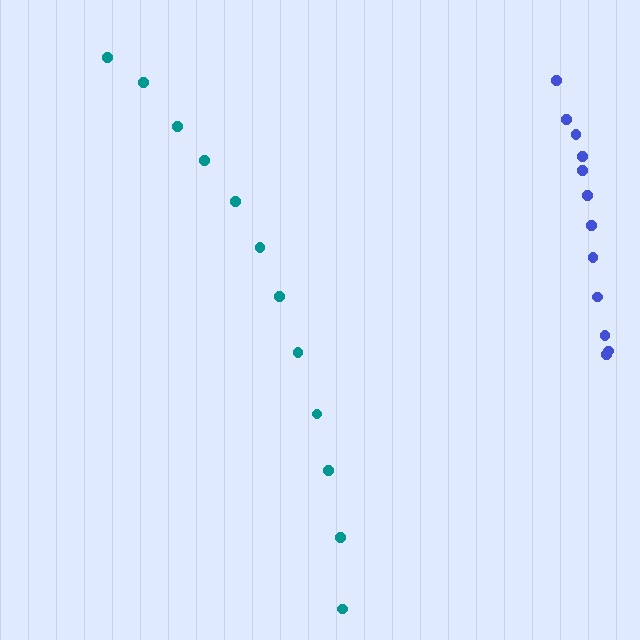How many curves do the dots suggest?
There are 2 distinct paths.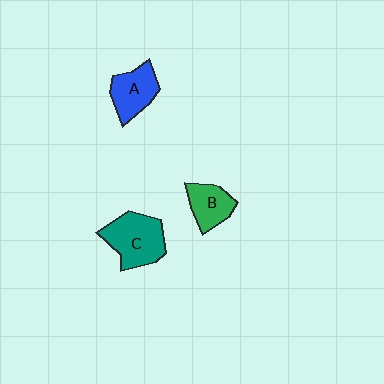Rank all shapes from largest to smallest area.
From largest to smallest: C (teal), A (blue), B (green).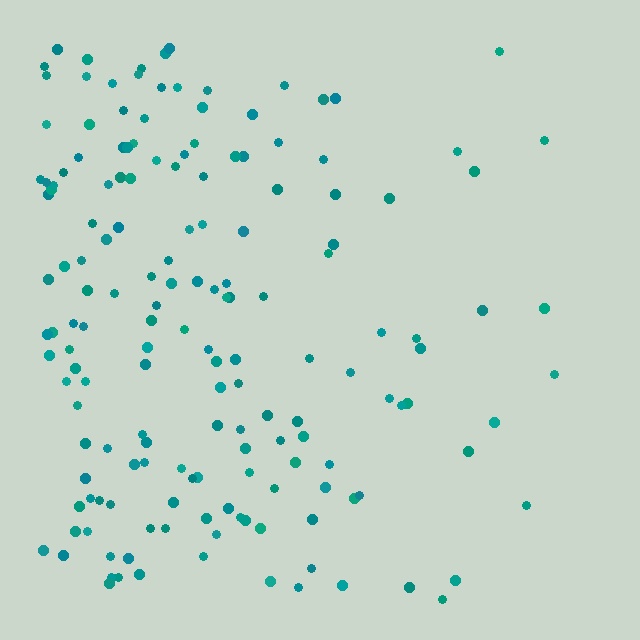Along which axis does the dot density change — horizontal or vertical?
Horizontal.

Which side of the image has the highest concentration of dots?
The left.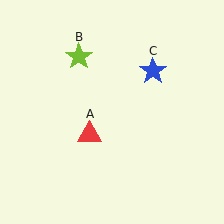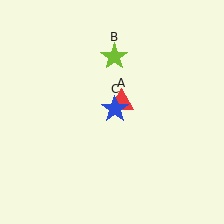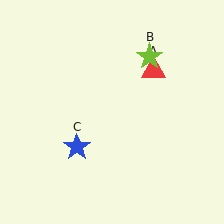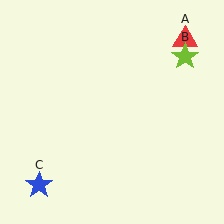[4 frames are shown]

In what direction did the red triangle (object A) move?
The red triangle (object A) moved up and to the right.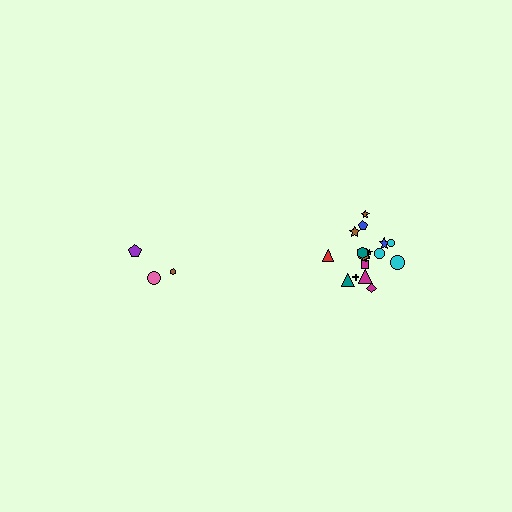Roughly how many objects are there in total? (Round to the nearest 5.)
Roughly 20 objects in total.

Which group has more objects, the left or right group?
The right group.